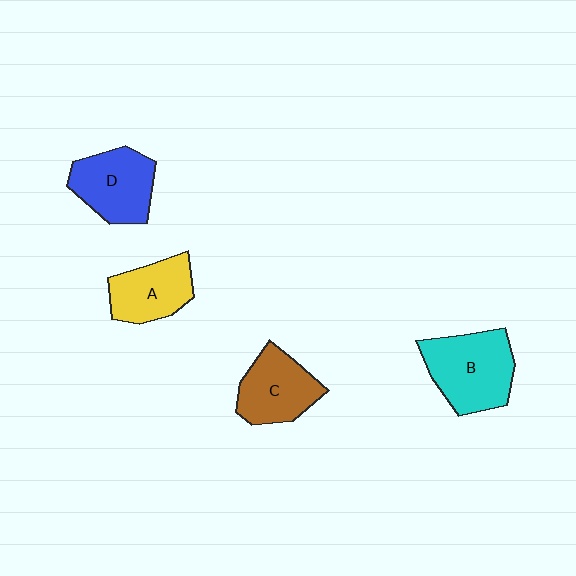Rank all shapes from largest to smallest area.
From largest to smallest: B (cyan), D (blue), C (brown), A (yellow).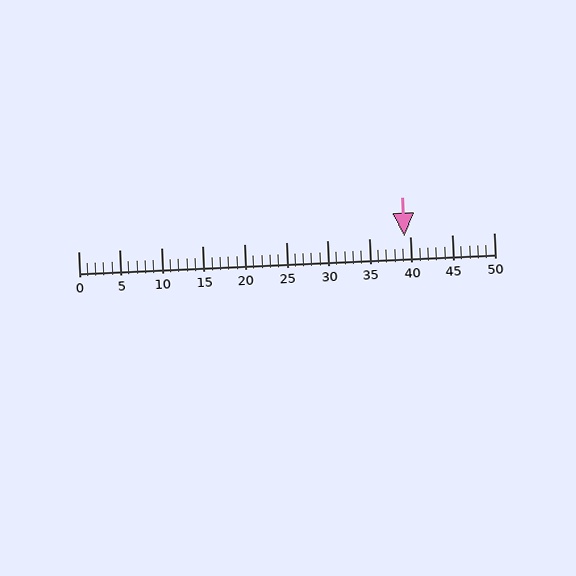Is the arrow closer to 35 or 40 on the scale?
The arrow is closer to 40.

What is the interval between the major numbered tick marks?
The major tick marks are spaced 5 units apart.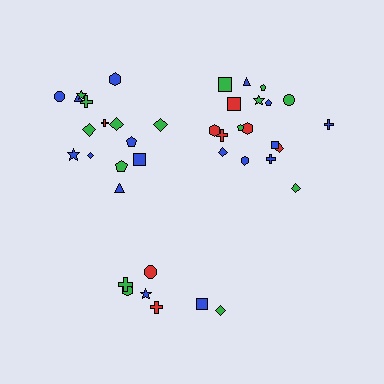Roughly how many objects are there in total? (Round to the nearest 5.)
Roughly 40 objects in total.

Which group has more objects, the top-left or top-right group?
The top-right group.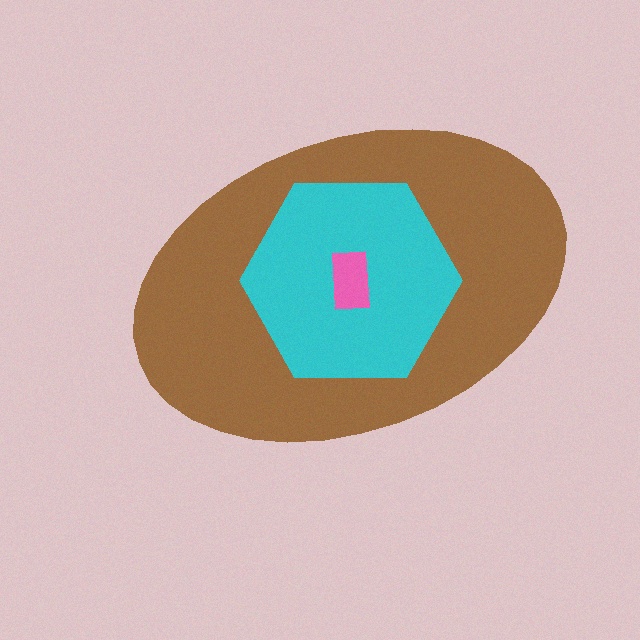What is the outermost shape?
The brown ellipse.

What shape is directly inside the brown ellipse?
The cyan hexagon.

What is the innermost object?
The pink rectangle.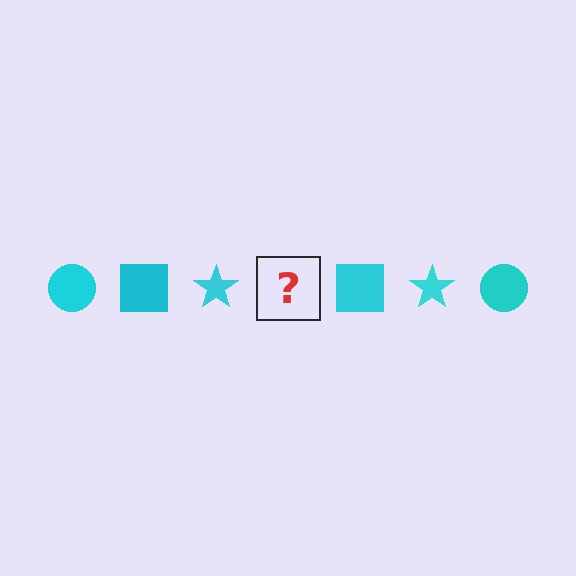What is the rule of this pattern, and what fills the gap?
The rule is that the pattern cycles through circle, square, star shapes in cyan. The gap should be filled with a cyan circle.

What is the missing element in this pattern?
The missing element is a cyan circle.